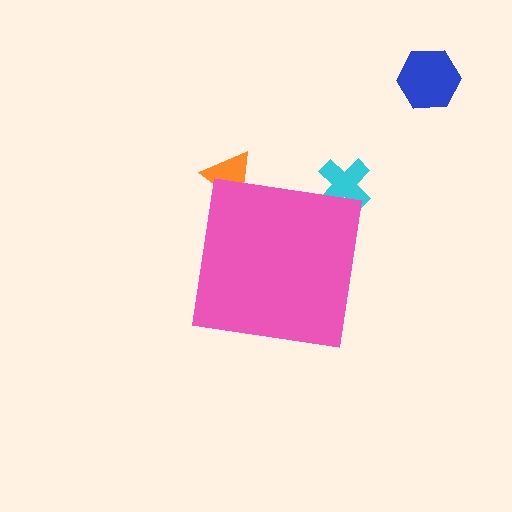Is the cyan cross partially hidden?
Yes, the cyan cross is partially hidden behind the pink square.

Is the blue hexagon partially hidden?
No, the blue hexagon is fully visible.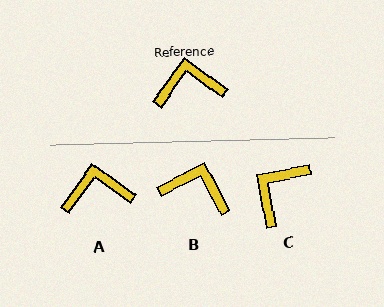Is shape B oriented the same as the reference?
No, it is off by about 27 degrees.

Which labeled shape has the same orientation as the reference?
A.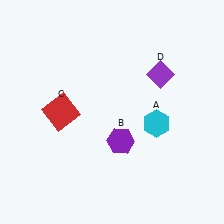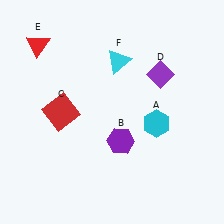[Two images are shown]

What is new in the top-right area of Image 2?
A cyan triangle (F) was added in the top-right area of Image 2.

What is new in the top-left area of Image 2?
A red triangle (E) was added in the top-left area of Image 2.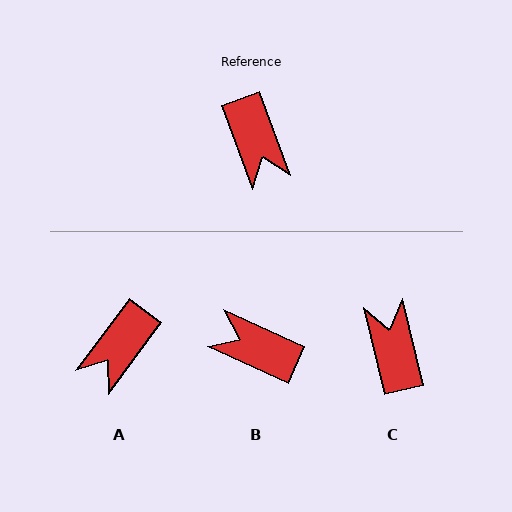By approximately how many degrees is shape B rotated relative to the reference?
Approximately 135 degrees clockwise.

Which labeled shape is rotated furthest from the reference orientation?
C, about 173 degrees away.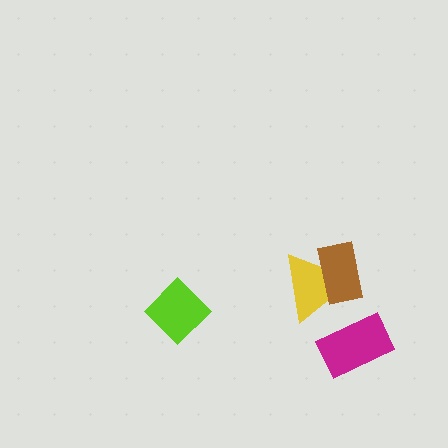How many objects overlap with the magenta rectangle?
0 objects overlap with the magenta rectangle.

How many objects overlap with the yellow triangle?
1 object overlaps with the yellow triangle.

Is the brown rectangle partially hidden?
No, no other shape covers it.